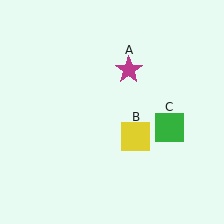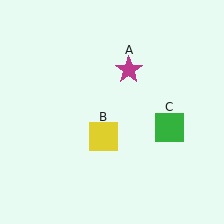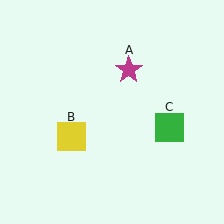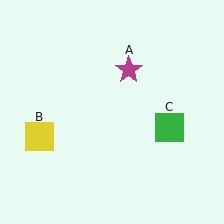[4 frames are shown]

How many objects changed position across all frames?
1 object changed position: yellow square (object B).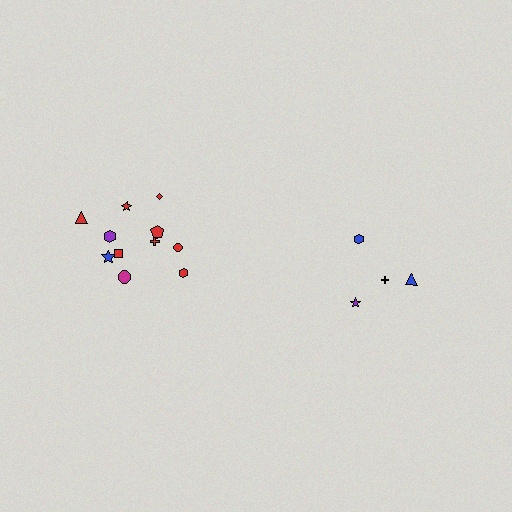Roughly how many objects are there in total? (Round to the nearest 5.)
Roughly 15 objects in total.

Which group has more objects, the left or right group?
The left group.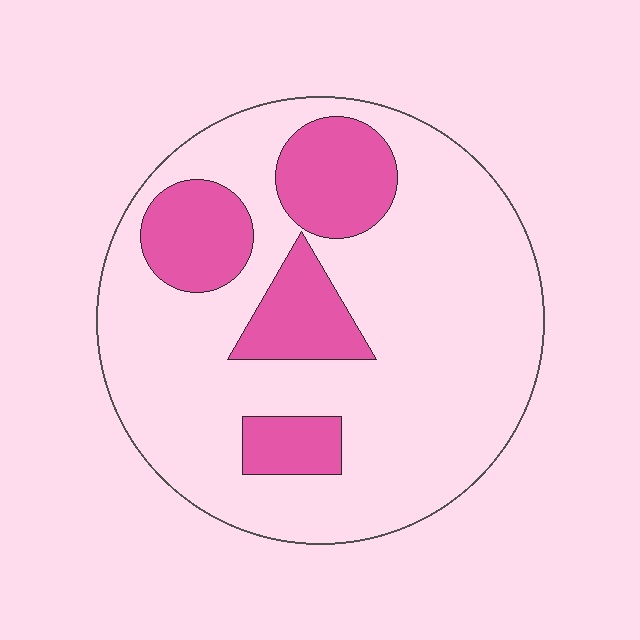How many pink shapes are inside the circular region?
4.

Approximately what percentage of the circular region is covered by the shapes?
Approximately 25%.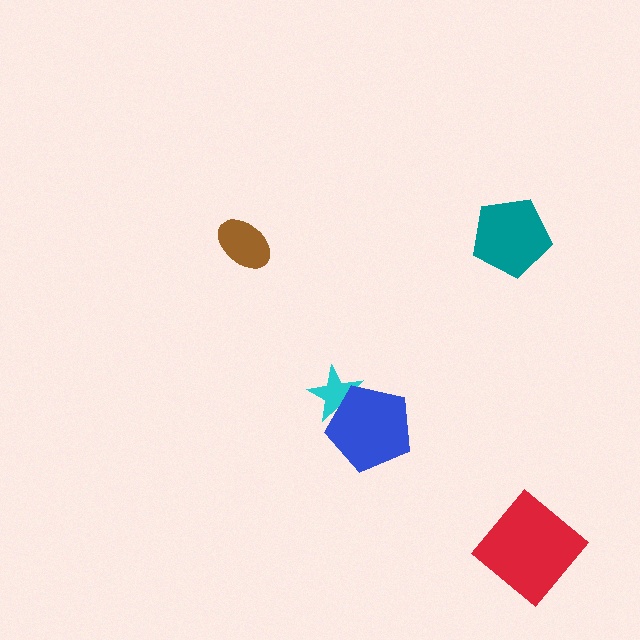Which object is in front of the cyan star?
The blue pentagon is in front of the cyan star.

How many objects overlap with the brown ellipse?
0 objects overlap with the brown ellipse.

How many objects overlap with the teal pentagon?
0 objects overlap with the teal pentagon.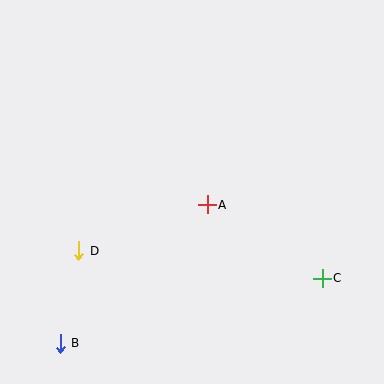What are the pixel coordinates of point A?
Point A is at (207, 205).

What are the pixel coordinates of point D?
Point D is at (79, 251).